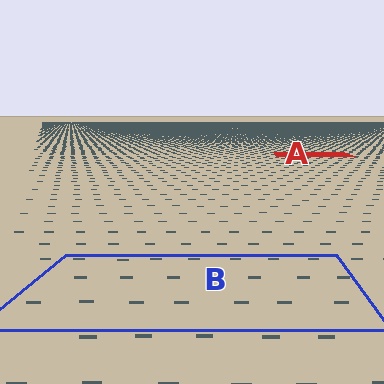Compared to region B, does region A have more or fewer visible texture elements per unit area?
Region A has more texture elements per unit area — they are packed more densely because it is farther away.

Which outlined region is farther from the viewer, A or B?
Region A is farther from the viewer — the texture elements inside it appear smaller and more densely packed.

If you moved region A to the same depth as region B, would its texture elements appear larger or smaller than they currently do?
They would appear larger. At a closer depth, the same texture elements are projected at a bigger on-screen size.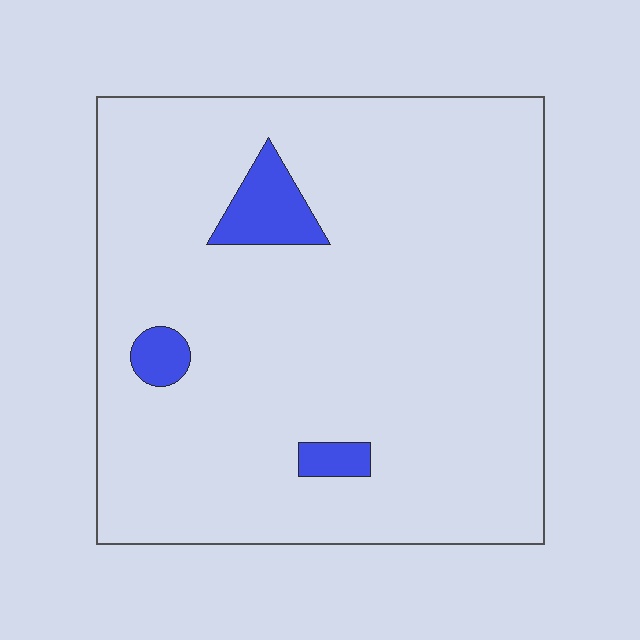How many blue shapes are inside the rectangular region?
3.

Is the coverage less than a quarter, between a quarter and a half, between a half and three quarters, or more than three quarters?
Less than a quarter.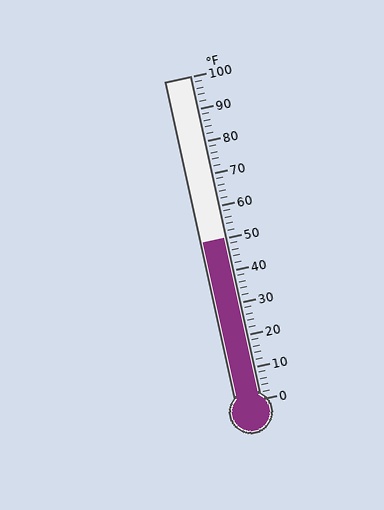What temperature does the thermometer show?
The thermometer shows approximately 50°F.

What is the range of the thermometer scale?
The thermometer scale ranges from 0°F to 100°F.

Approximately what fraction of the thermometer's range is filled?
The thermometer is filled to approximately 50% of its range.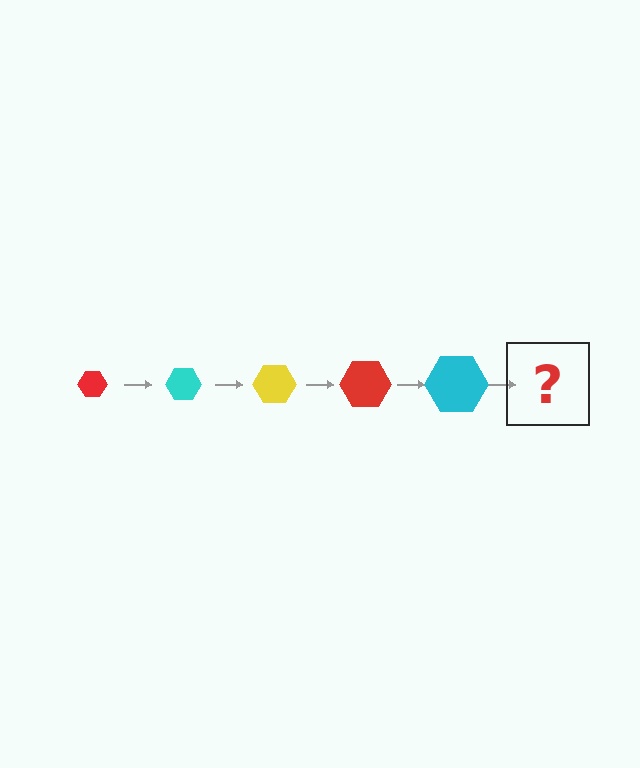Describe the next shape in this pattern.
It should be a yellow hexagon, larger than the previous one.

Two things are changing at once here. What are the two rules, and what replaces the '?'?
The two rules are that the hexagon grows larger each step and the color cycles through red, cyan, and yellow. The '?' should be a yellow hexagon, larger than the previous one.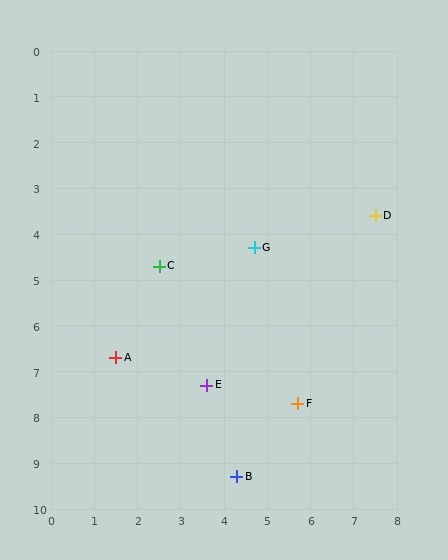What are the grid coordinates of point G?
Point G is at approximately (4.7, 4.3).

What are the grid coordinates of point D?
Point D is at approximately (7.5, 3.6).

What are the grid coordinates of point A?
Point A is at approximately (1.5, 6.7).